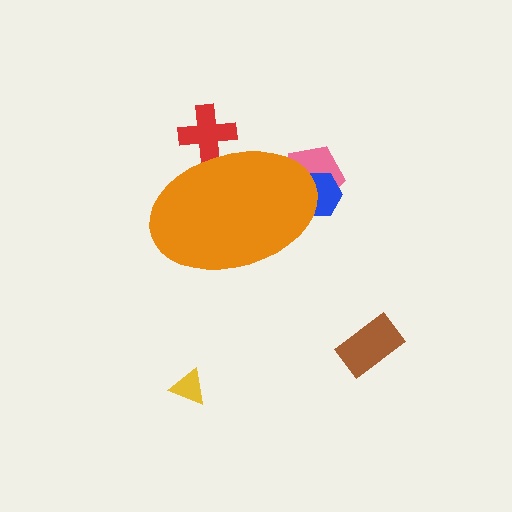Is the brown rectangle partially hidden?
No, the brown rectangle is fully visible.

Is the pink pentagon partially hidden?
Yes, the pink pentagon is partially hidden behind the orange ellipse.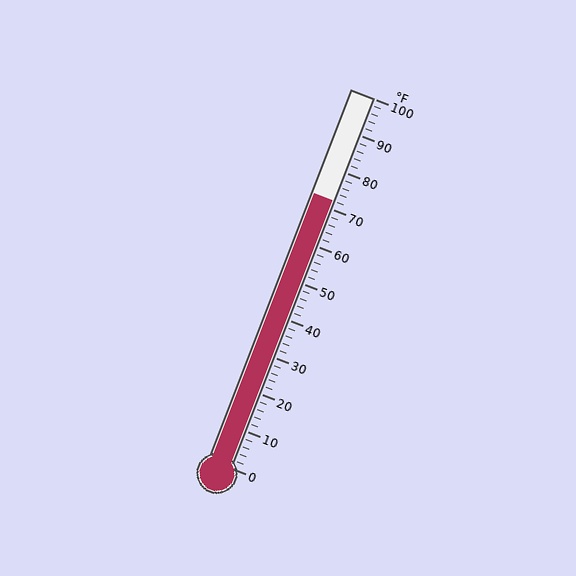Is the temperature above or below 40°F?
The temperature is above 40°F.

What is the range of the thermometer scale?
The thermometer scale ranges from 0°F to 100°F.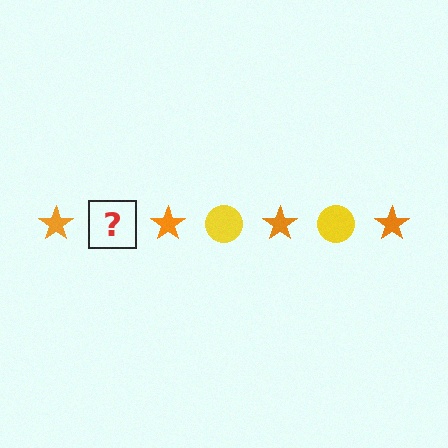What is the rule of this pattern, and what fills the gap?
The rule is that the pattern alternates between orange star and yellow circle. The gap should be filled with a yellow circle.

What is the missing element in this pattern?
The missing element is a yellow circle.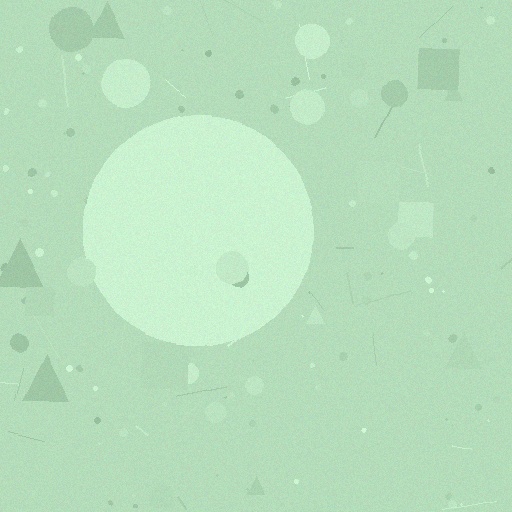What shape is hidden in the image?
A circle is hidden in the image.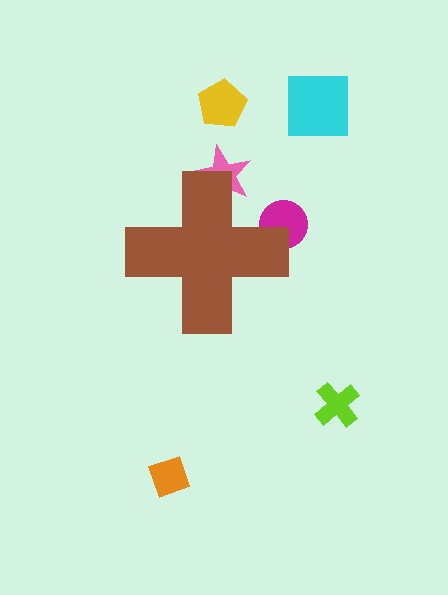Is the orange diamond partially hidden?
No, the orange diamond is fully visible.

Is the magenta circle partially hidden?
Yes, the magenta circle is partially hidden behind the brown cross.